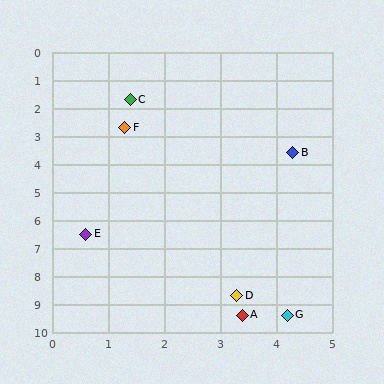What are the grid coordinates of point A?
Point A is at approximately (3.4, 9.4).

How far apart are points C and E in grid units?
Points C and E are about 4.9 grid units apart.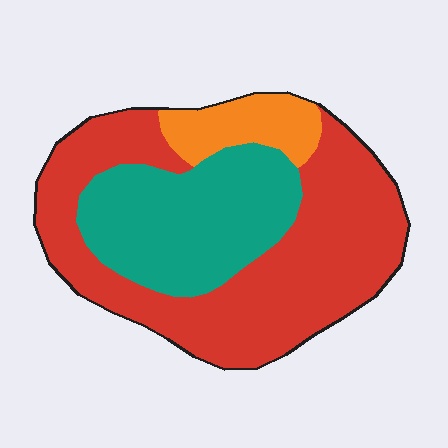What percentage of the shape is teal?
Teal covers about 30% of the shape.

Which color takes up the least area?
Orange, at roughly 10%.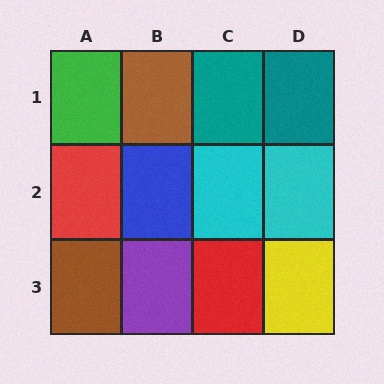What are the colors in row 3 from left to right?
Brown, purple, red, yellow.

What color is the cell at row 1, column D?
Teal.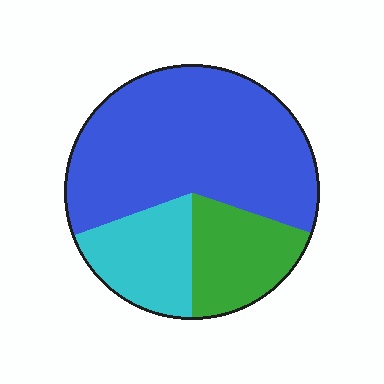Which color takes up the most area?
Blue, at roughly 60%.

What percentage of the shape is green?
Green covers 20% of the shape.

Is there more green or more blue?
Blue.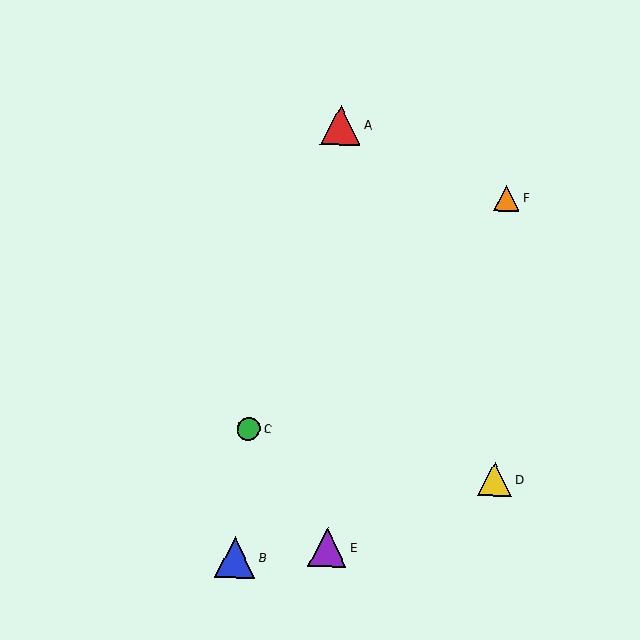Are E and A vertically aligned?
Yes, both are at x≈327.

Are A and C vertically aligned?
No, A is at x≈341 and C is at x≈249.